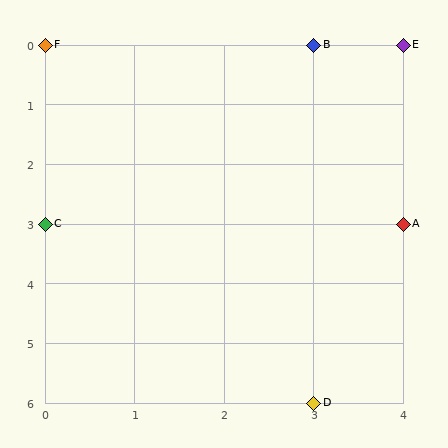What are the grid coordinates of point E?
Point E is at grid coordinates (4, 0).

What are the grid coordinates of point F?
Point F is at grid coordinates (0, 0).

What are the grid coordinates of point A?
Point A is at grid coordinates (4, 3).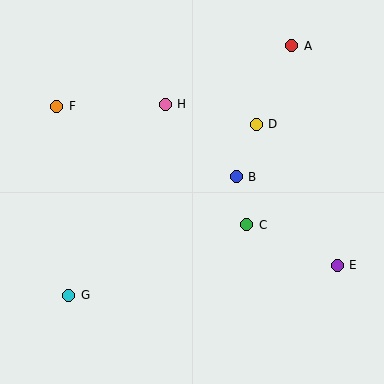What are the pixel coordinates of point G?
Point G is at (69, 295).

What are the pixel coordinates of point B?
Point B is at (236, 177).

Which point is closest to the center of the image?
Point B at (236, 177) is closest to the center.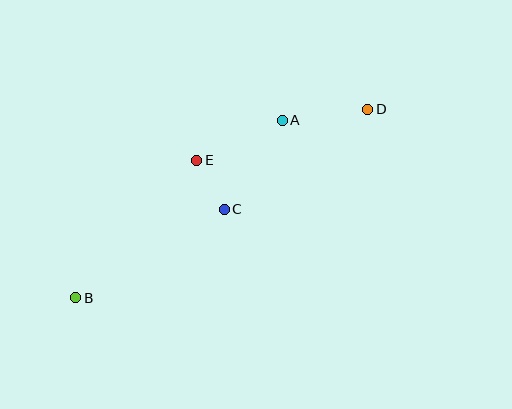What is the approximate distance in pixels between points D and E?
The distance between D and E is approximately 178 pixels.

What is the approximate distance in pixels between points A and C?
The distance between A and C is approximately 106 pixels.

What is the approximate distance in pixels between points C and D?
The distance between C and D is approximately 175 pixels.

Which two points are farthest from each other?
Points B and D are farthest from each other.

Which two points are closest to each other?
Points C and E are closest to each other.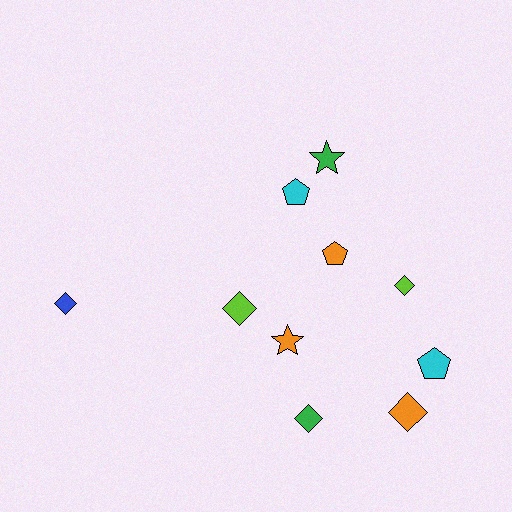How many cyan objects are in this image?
There are 2 cyan objects.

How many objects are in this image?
There are 10 objects.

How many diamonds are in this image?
There are 5 diamonds.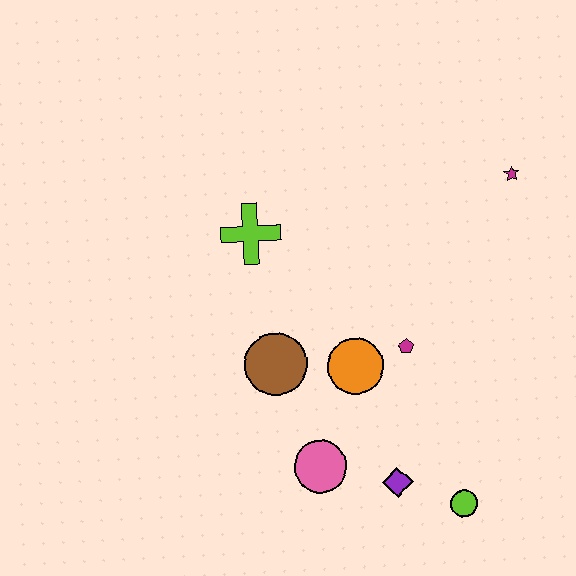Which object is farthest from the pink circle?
The magenta star is farthest from the pink circle.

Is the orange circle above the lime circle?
Yes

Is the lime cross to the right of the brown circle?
No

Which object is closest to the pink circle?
The purple diamond is closest to the pink circle.